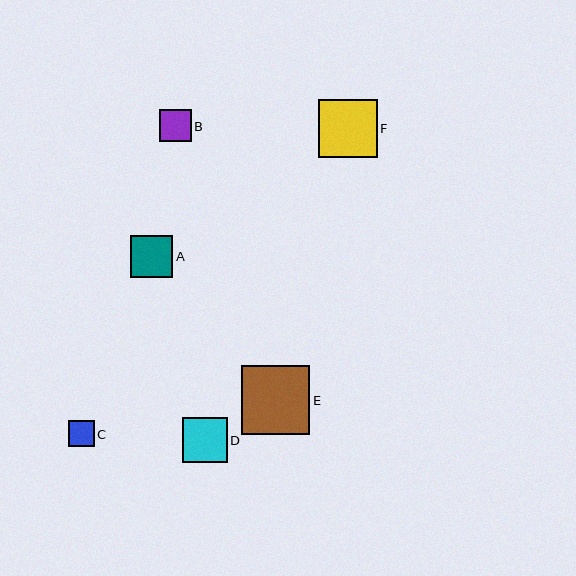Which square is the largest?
Square E is the largest with a size of approximately 68 pixels.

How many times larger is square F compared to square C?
Square F is approximately 2.3 times the size of square C.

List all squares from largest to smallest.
From largest to smallest: E, F, D, A, B, C.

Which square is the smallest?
Square C is the smallest with a size of approximately 26 pixels.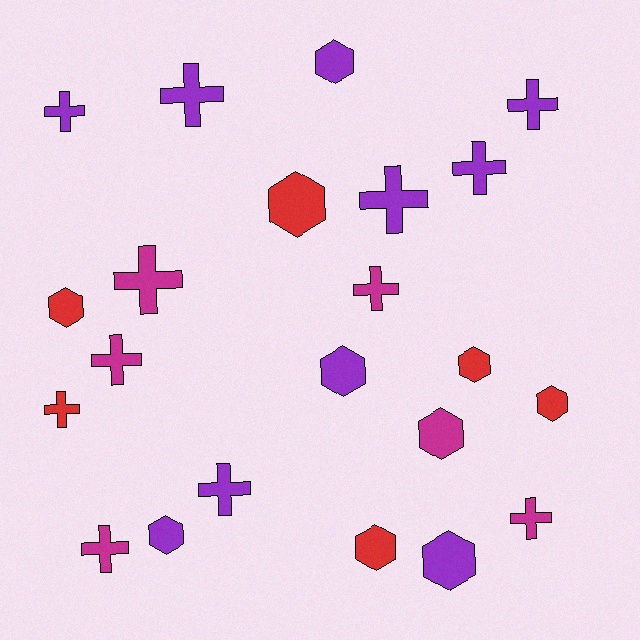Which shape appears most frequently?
Cross, with 12 objects.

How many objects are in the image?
There are 22 objects.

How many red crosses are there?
There is 1 red cross.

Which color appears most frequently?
Purple, with 10 objects.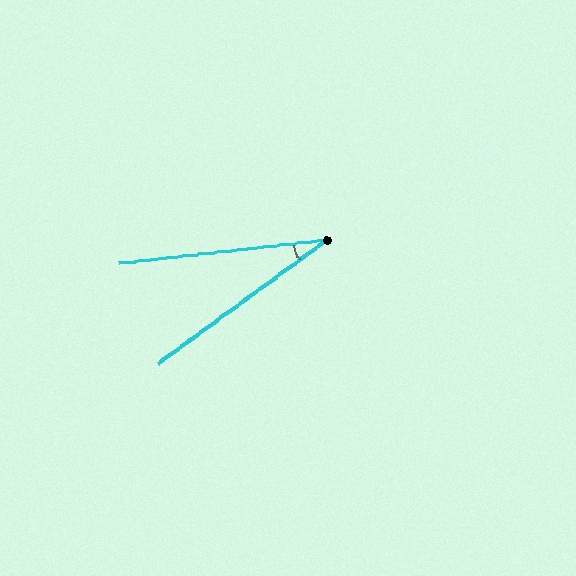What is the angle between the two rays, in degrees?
Approximately 30 degrees.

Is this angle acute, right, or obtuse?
It is acute.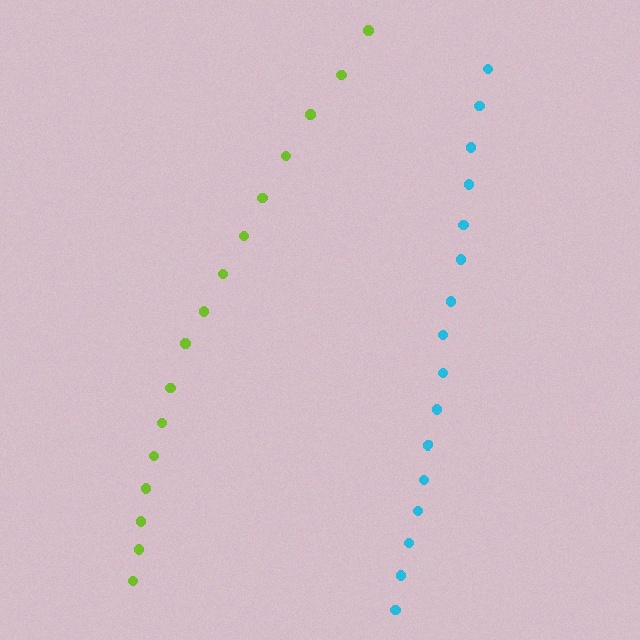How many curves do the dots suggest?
There are 2 distinct paths.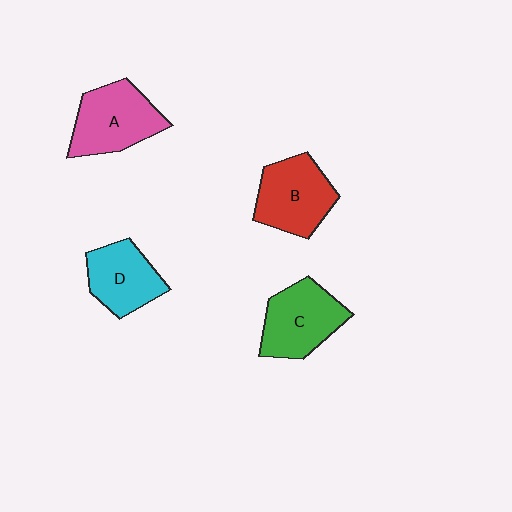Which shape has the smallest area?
Shape D (cyan).